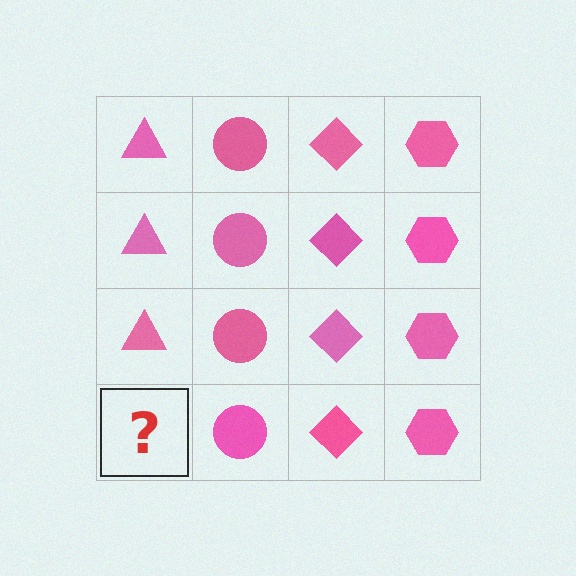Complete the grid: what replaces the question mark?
The question mark should be replaced with a pink triangle.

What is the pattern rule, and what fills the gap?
The rule is that each column has a consistent shape. The gap should be filled with a pink triangle.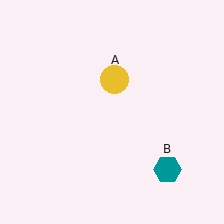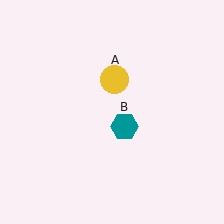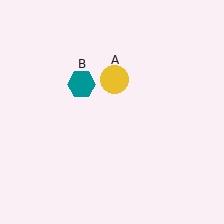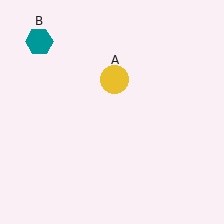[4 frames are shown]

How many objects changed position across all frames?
1 object changed position: teal hexagon (object B).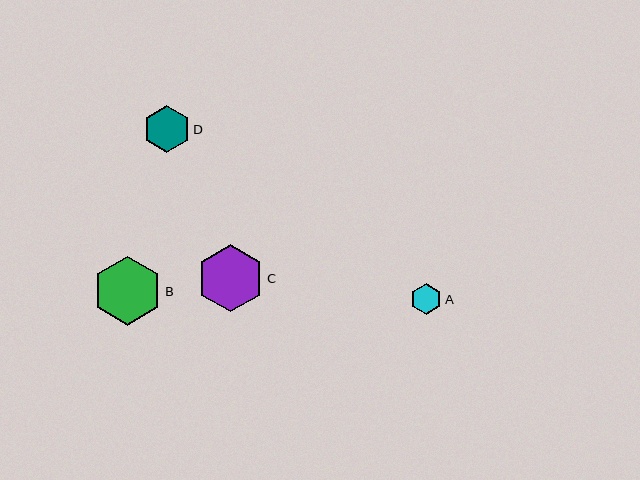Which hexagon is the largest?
Hexagon B is the largest with a size of approximately 69 pixels.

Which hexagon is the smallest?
Hexagon A is the smallest with a size of approximately 31 pixels.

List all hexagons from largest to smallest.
From largest to smallest: B, C, D, A.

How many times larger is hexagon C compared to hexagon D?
Hexagon C is approximately 1.4 times the size of hexagon D.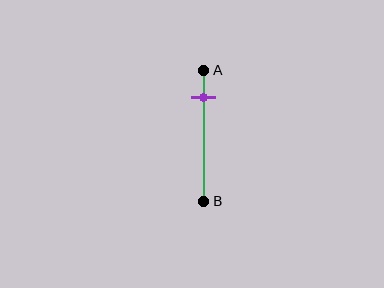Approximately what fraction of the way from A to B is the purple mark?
The purple mark is approximately 20% of the way from A to B.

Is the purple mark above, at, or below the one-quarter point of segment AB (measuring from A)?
The purple mark is above the one-quarter point of segment AB.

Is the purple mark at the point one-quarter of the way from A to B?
No, the mark is at about 20% from A, not at the 25% one-quarter point.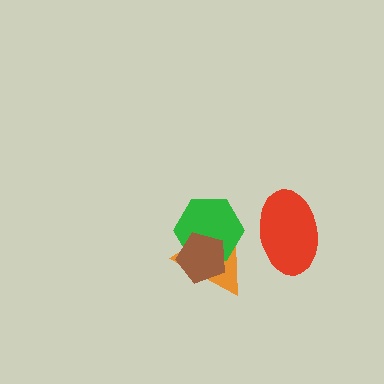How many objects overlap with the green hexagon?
2 objects overlap with the green hexagon.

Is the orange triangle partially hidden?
Yes, it is partially covered by another shape.